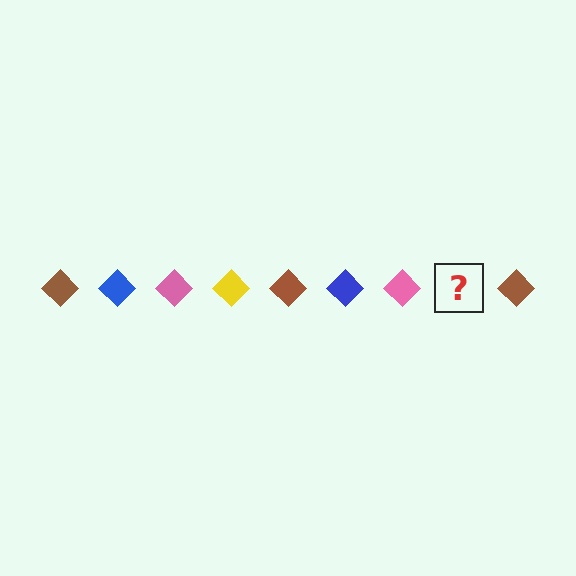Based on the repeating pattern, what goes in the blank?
The blank should be a yellow diamond.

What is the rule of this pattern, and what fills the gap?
The rule is that the pattern cycles through brown, blue, pink, yellow diamonds. The gap should be filled with a yellow diamond.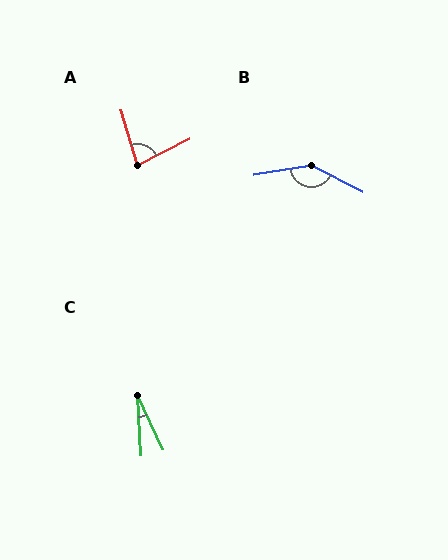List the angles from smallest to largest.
C (22°), A (80°), B (143°).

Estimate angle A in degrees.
Approximately 80 degrees.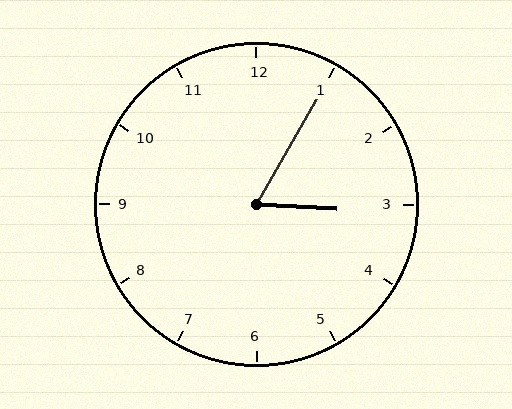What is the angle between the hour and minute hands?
Approximately 62 degrees.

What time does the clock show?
3:05.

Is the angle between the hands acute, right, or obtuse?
It is acute.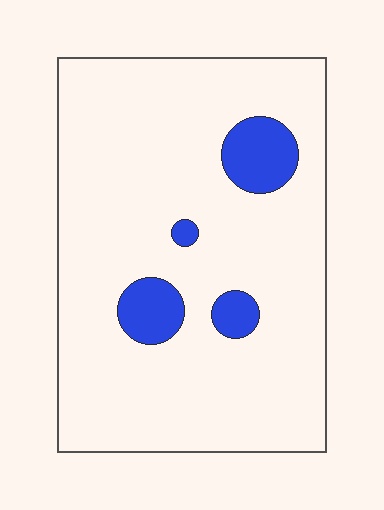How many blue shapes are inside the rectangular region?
4.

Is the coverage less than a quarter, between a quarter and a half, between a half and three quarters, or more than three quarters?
Less than a quarter.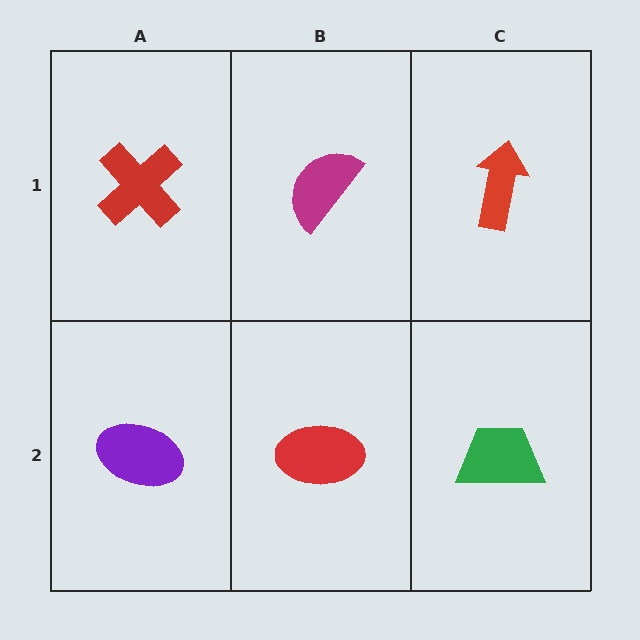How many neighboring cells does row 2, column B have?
3.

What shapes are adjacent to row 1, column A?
A purple ellipse (row 2, column A), a magenta semicircle (row 1, column B).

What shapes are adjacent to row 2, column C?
A red arrow (row 1, column C), a red ellipse (row 2, column B).